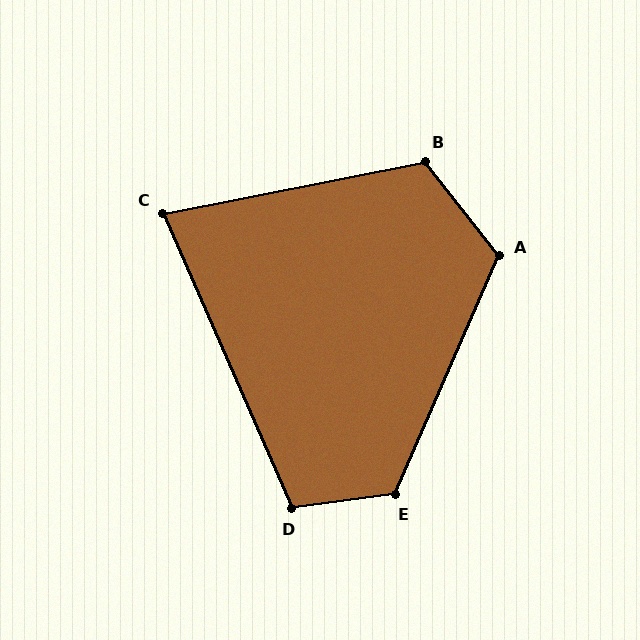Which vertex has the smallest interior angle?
C, at approximately 78 degrees.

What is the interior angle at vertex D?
Approximately 106 degrees (obtuse).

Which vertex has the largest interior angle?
E, at approximately 121 degrees.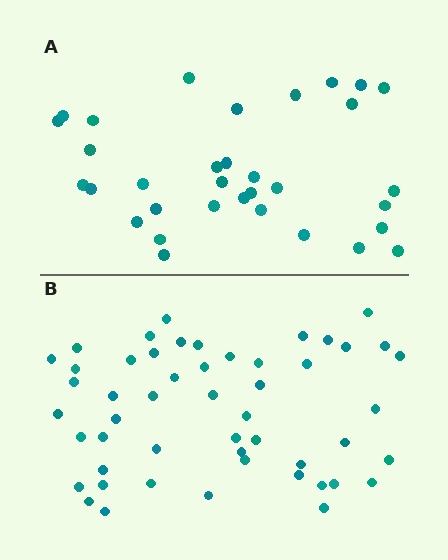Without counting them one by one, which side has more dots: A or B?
Region B (the bottom region) has more dots.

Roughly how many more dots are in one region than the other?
Region B has approximately 20 more dots than region A.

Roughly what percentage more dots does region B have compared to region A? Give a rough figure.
About 55% more.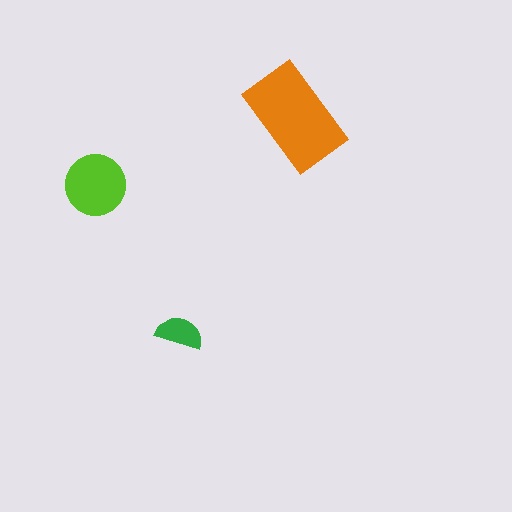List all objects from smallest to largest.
The green semicircle, the lime circle, the orange rectangle.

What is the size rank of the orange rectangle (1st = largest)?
1st.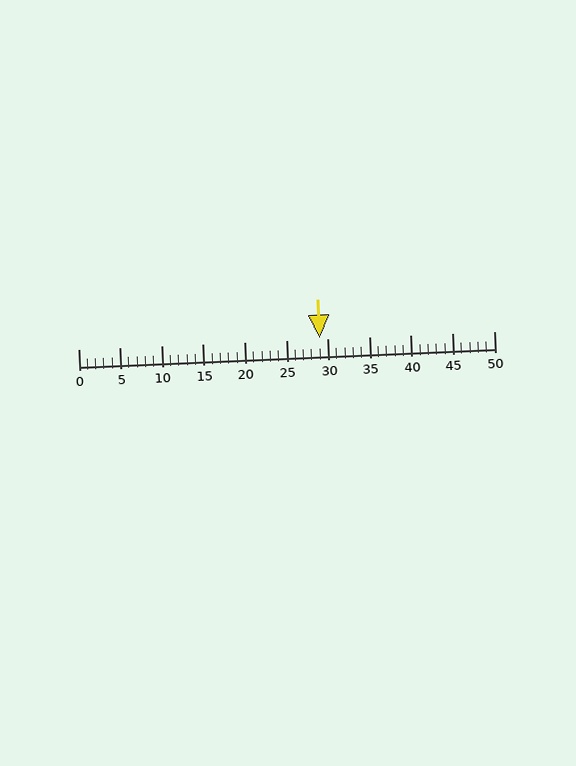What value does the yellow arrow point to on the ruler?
The yellow arrow points to approximately 29.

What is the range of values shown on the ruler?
The ruler shows values from 0 to 50.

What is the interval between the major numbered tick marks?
The major tick marks are spaced 5 units apart.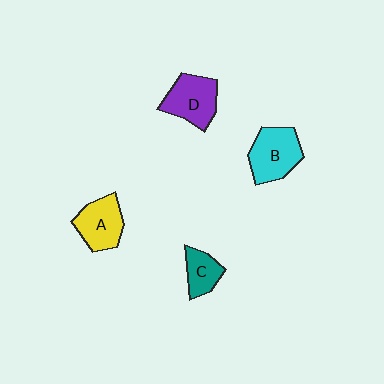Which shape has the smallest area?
Shape C (teal).